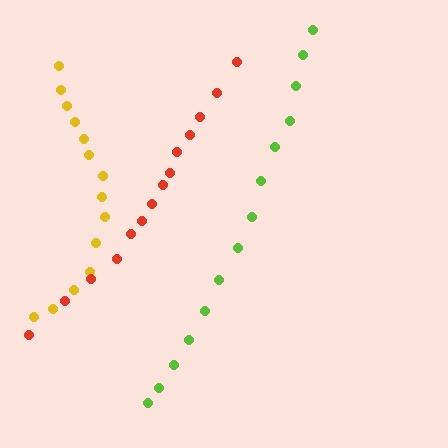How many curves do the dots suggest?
There are 3 distinct paths.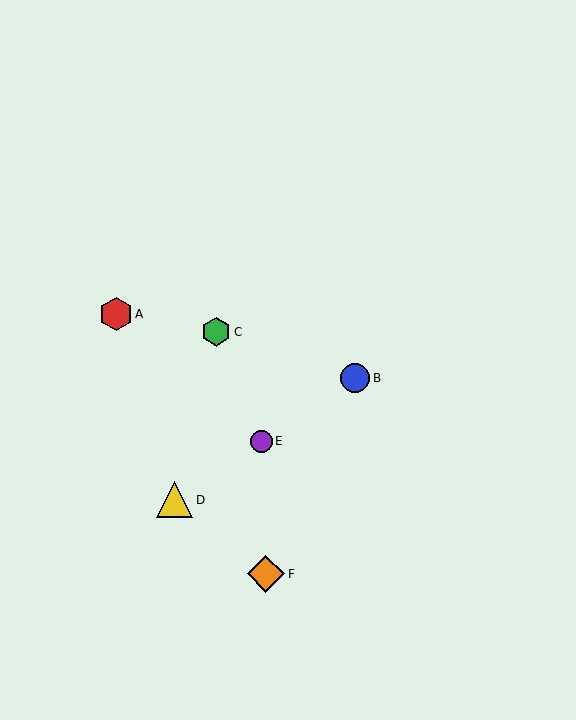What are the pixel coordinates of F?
Object F is at (266, 574).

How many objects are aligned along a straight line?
3 objects (B, D, E) are aligned along a straight line.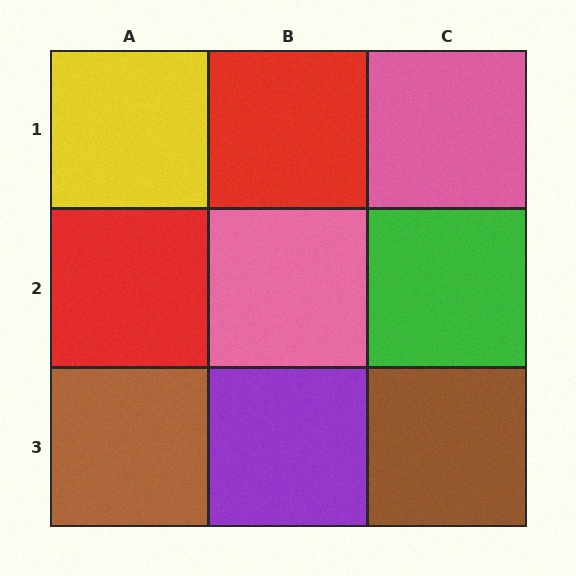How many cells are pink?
2 cells are pink.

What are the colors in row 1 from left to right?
Yellow, red, pink.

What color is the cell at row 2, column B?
Pink.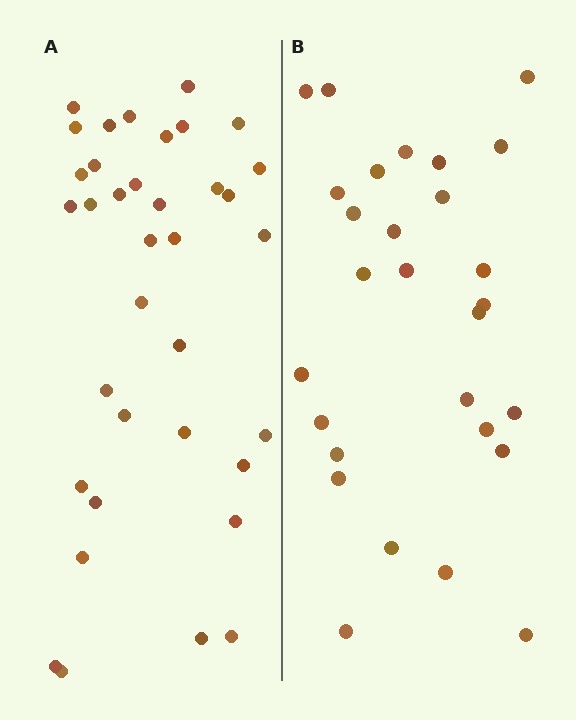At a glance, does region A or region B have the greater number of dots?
Region A (the left region) has more dots.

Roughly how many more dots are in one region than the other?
Region A has roughly 8 or so more dots than region B.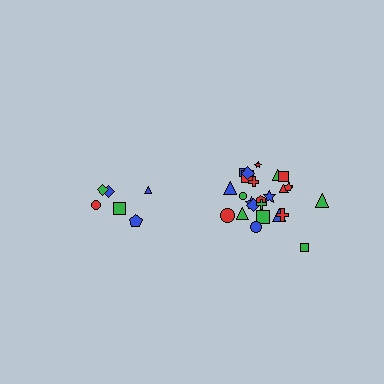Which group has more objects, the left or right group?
The right group.